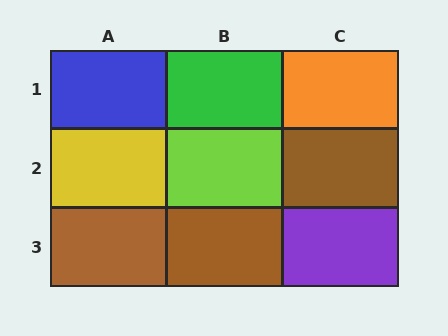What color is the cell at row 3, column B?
Brown.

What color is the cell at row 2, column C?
Brown.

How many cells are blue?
1 cell is blue.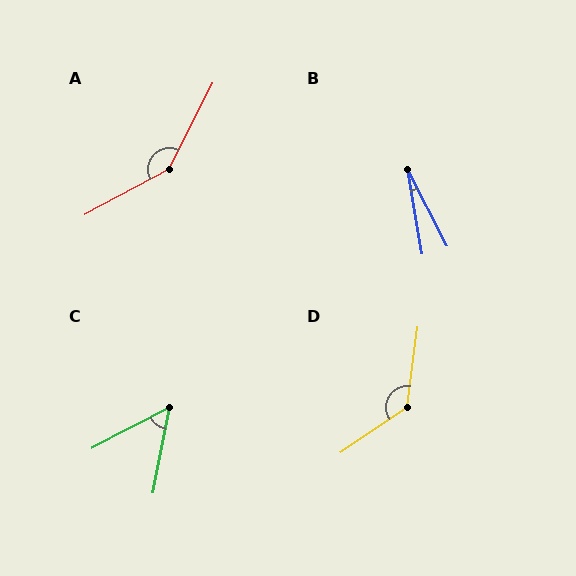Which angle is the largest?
A, at approximately 145 degrees.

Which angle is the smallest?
B, at approximately 17 degrees.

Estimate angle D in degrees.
Approximately 132 degrees.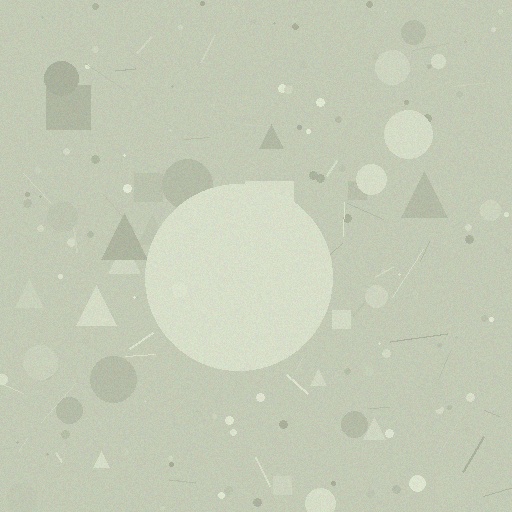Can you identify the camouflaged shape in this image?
The camouflaged shape is a circle.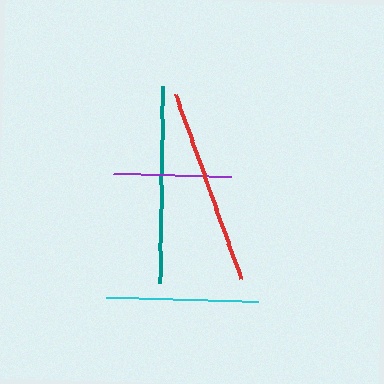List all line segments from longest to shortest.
From longest to shortest: teal, red, cyan, purple.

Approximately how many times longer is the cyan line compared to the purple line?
The cyan line is approximately 1.3 times the length of the purple line.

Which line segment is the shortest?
The purple line is the shortest at approximately 118 pixels.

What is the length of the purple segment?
The purple segment is approximately 118 pixels long.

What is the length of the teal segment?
The teal segment is approximately 197 pixels long.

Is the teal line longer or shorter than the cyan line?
The teal line is longer than the cyan line.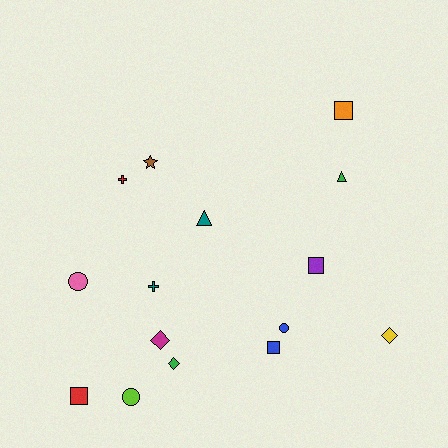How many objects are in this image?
There are 15 objects.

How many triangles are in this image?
There are 2 triangles.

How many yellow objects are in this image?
There is 1 yellow object.